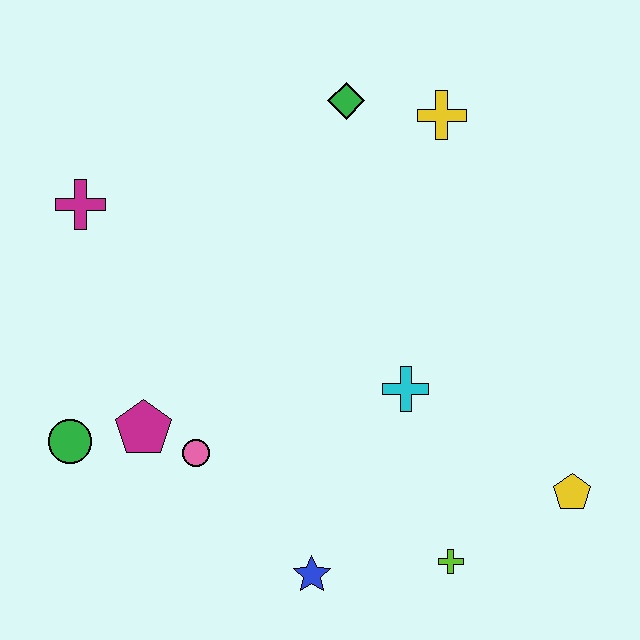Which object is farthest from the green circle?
The yellow pentagon is farthest from the green circle.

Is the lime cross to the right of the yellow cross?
Yes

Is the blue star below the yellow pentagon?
Yes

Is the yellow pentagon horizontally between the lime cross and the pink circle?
No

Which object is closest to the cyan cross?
The lime cross is closest to the cyan cross.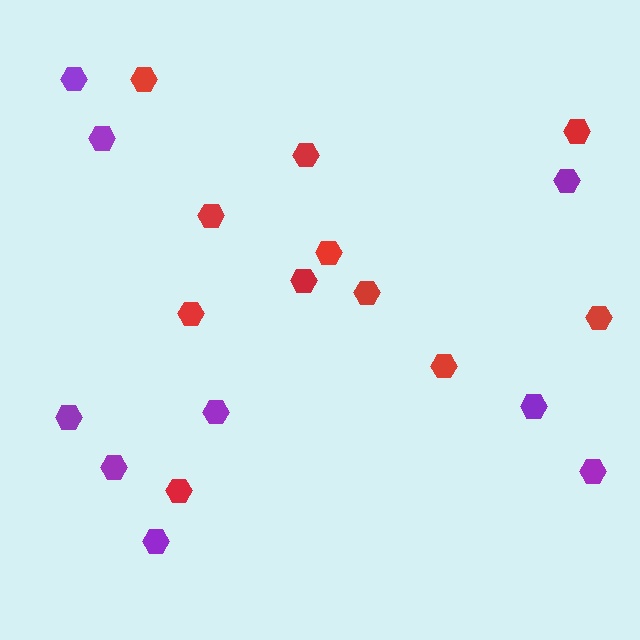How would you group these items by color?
There are 2 groups: one group of purple hexagons (9) and one group of red hexagons (11).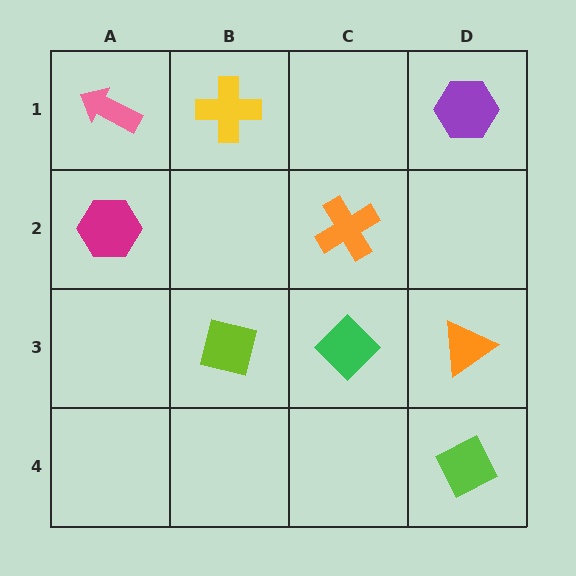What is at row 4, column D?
A lime diamond.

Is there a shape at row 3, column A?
No, that cell is empty.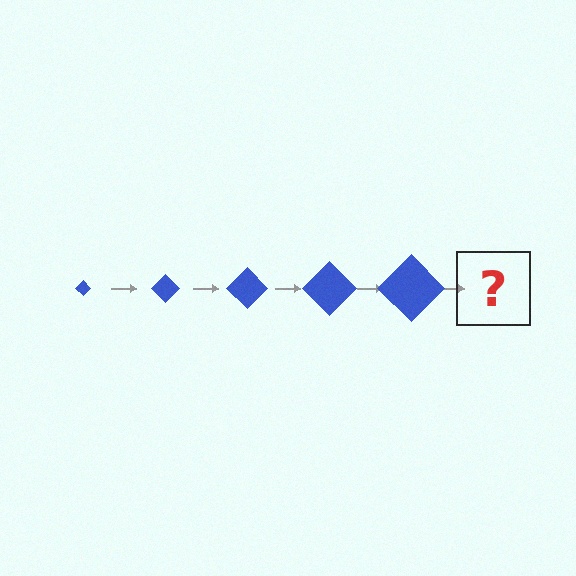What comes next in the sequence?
The next element should be a blue diamond, larger than the previous one.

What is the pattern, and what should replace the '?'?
The pattern is that the diamond gets progressively larger each step. The '?' should be a blue diamond, larger than the previous one.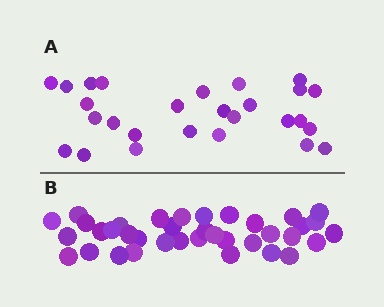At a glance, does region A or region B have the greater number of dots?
Region B (the bottom region) has more dots.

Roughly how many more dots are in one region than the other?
Region B has roughly 10 or so more dots than region A.